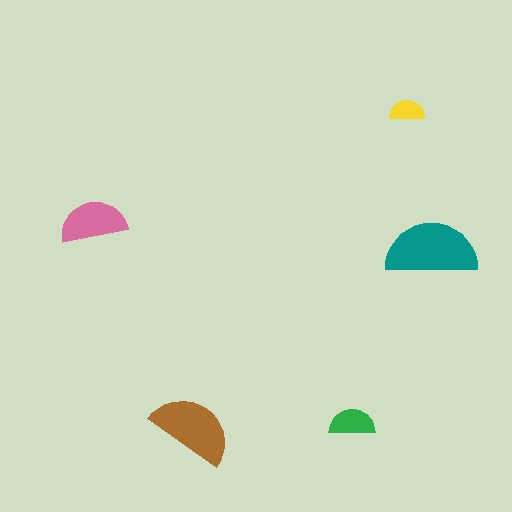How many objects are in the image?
There are 5 objects in the image.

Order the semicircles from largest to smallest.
the teal one, the brown one, the pink one, the green one, the yellow one.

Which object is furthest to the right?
The teal semicircle is rightmost.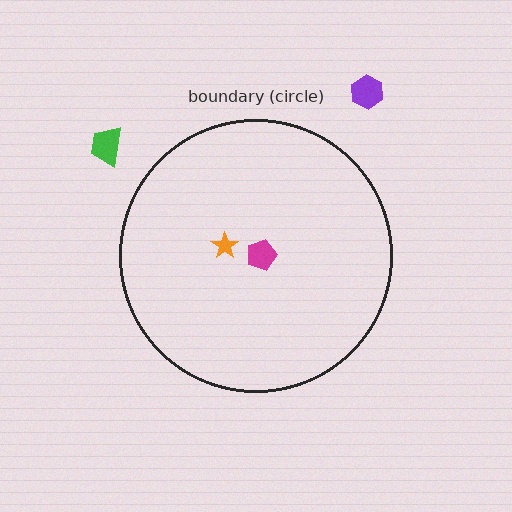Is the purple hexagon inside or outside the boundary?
Outside.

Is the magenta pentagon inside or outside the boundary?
Inside.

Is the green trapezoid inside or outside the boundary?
Outside.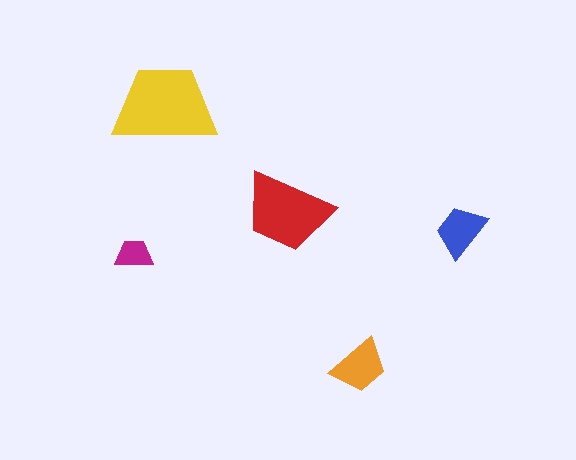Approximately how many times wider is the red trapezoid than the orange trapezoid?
About 1.5 times wider.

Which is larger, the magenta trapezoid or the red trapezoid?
The red one.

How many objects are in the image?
There are 5 objects in the image.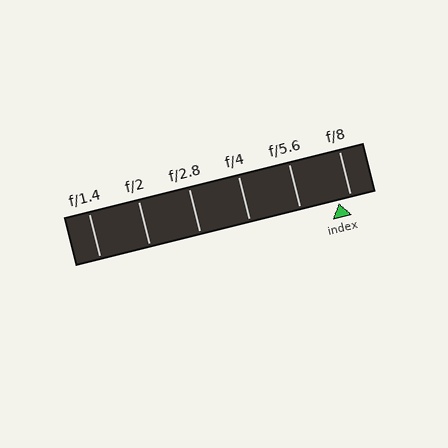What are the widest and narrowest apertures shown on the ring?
The widest aperture shown is f/1.4 and the narrowest is f/8.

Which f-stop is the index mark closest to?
The index mark is closest to f/8.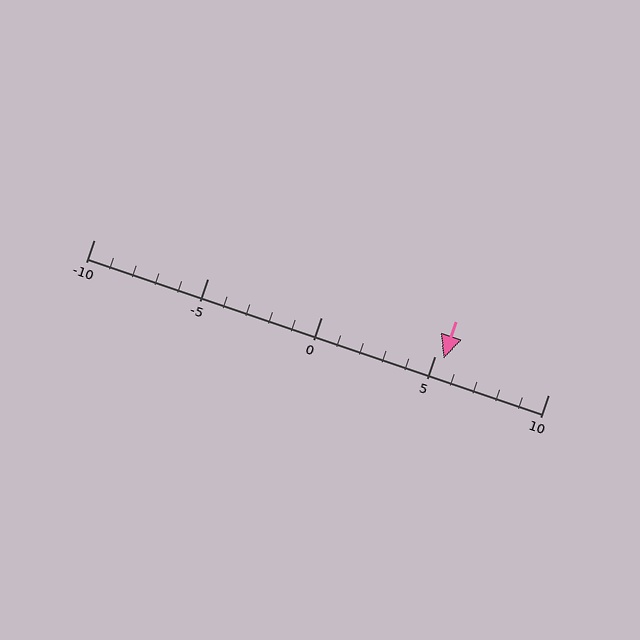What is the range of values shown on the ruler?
The ruler shows values from -10 to 10.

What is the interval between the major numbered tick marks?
The major tick marks are spaced 5 units apart.